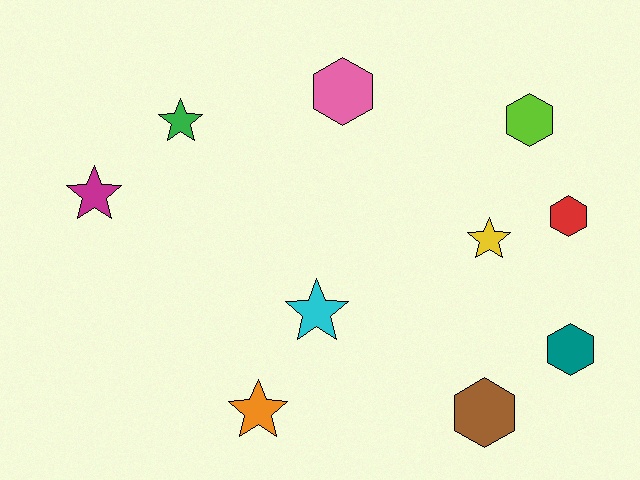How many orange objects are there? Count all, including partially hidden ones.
There is 1 orange object.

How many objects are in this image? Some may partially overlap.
There are 10 objects.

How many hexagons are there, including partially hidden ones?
There are 5 hexagons.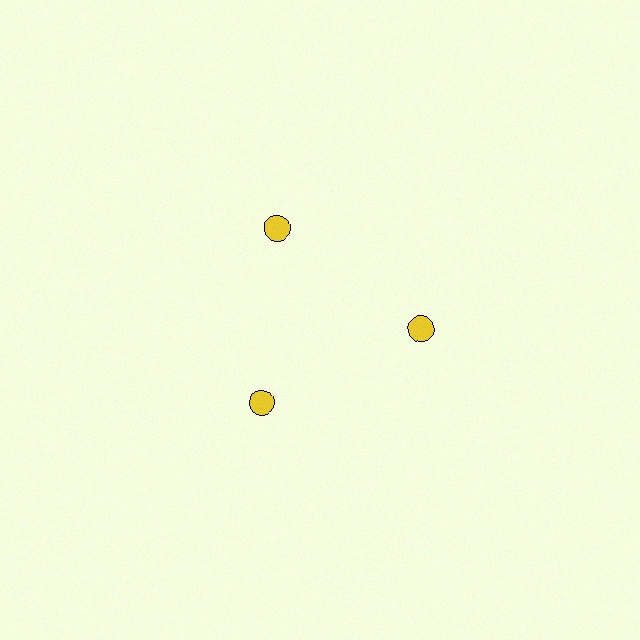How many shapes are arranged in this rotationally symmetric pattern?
There are 3 shapes, arranged in 3 groups of 1.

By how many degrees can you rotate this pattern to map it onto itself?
The pattern maps onto itself every 120 degrees of rotation.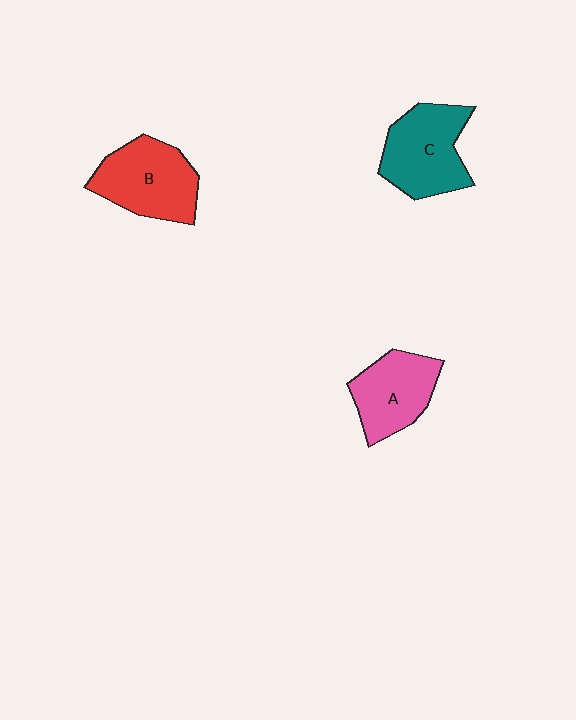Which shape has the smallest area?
Shape A (pink).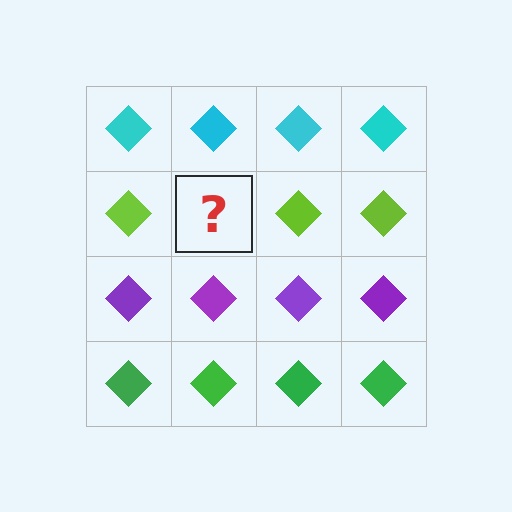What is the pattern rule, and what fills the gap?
The rule is that each row has a consistent color. The gap should be filled with a lime diamond.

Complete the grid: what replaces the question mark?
The question mark should be replaced with a lime diamond.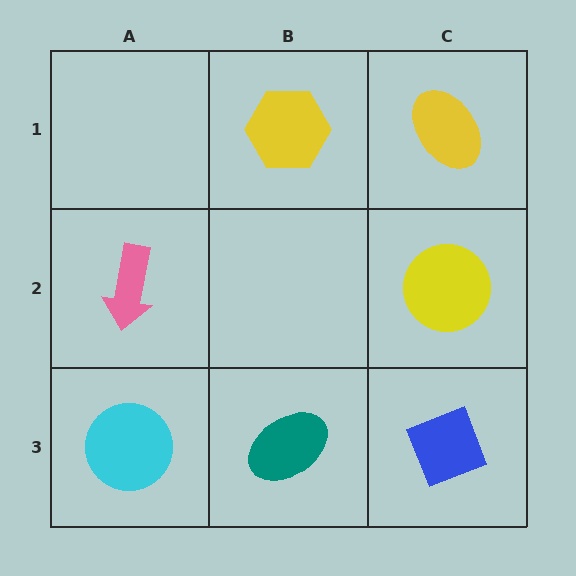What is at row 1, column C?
A yellow ellipse.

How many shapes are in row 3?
3 shapes.